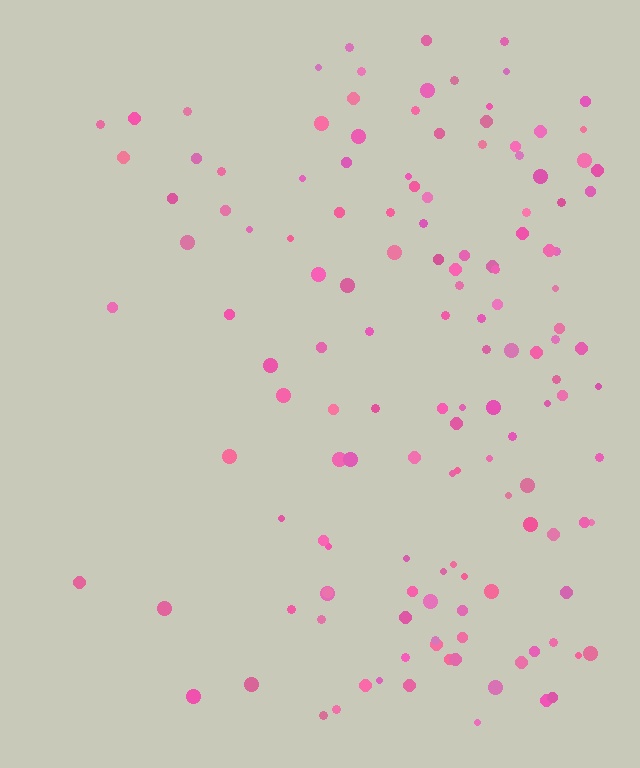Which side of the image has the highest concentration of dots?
The right.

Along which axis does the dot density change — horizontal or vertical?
Horizontal.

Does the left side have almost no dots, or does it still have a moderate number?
Still a moderate number, just noticeably fewer than the right.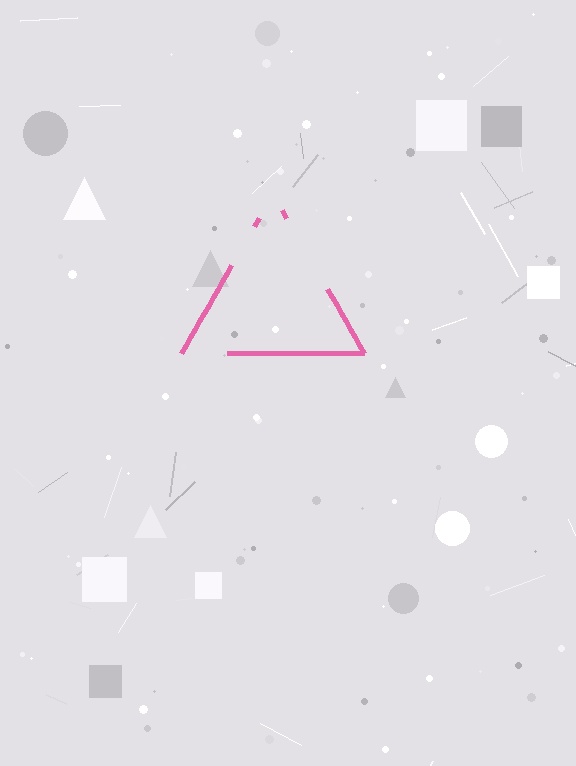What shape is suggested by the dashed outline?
The dashed outline suggests a triangle.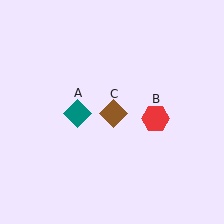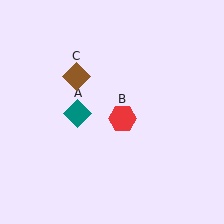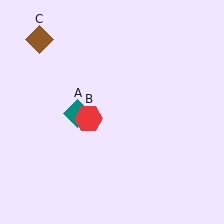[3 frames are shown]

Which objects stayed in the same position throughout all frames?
Teal diamond (object A) remained stationary.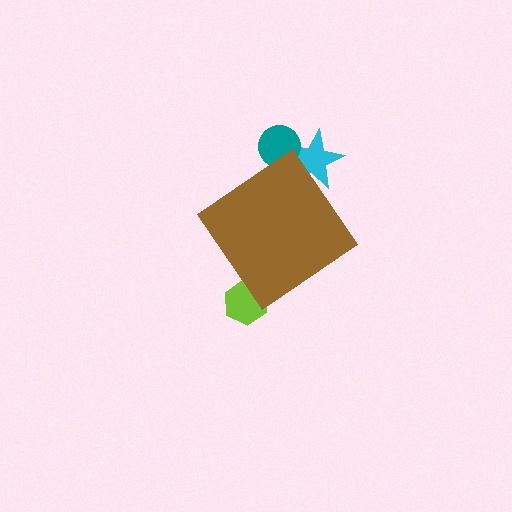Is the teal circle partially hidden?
Yes, the teal circle is partially hidden behind the brown diamond.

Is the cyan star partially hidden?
Yes, the cyan star is partially hidden behind the brown diamond.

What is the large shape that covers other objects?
A brown diamond.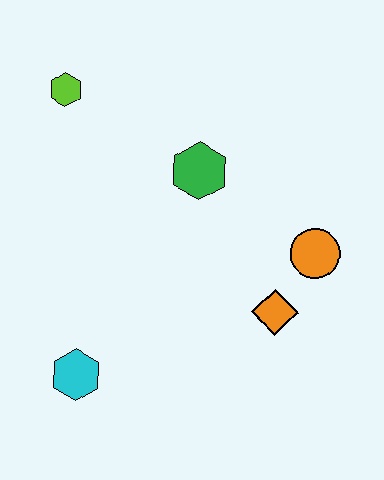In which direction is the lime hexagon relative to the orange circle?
The lime hexagon is to the left of the orange circle.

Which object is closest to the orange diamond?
The orange circle is closest to the orange diamond.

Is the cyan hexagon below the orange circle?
Yes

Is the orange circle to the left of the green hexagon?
No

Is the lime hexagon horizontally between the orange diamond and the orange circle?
No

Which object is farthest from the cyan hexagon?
The lime hexagon is farthest from the cyan hexagon.